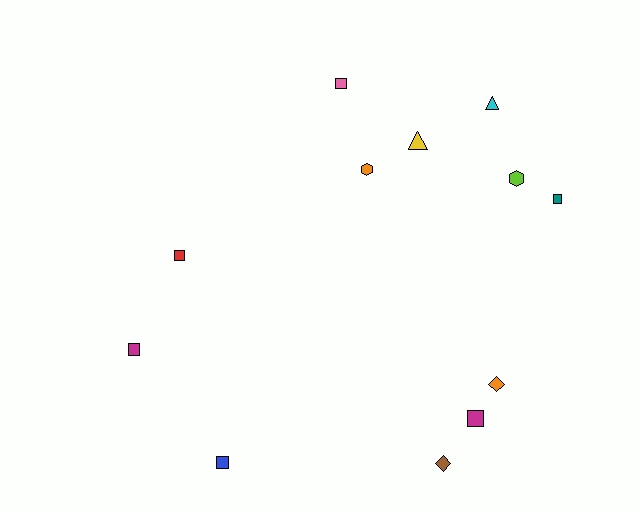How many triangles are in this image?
There are 2 triangles.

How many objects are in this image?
There are 12 objects.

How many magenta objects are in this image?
There are 2 magenta objects.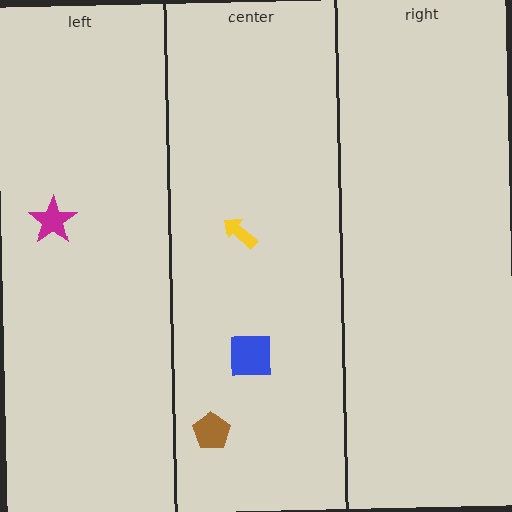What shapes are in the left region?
The magenta star.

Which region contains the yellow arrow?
The center region.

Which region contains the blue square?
The center region.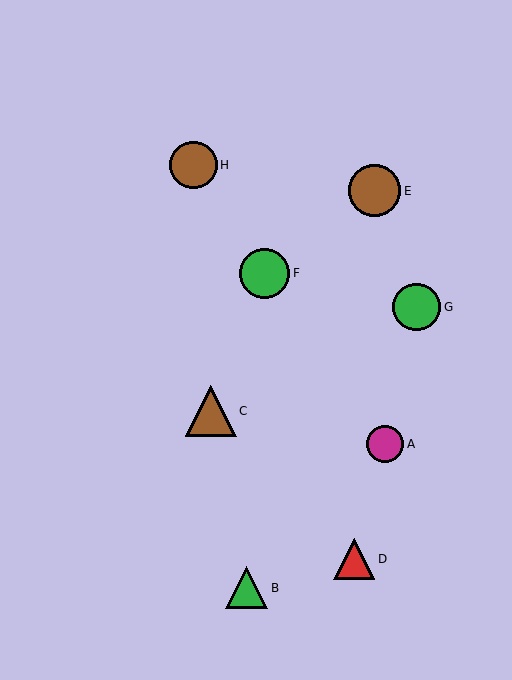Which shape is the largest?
The brown circle (labeled E) is the largest.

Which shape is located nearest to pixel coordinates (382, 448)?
The magenta circle (labeled A) at (385, 444) is nearest to that location.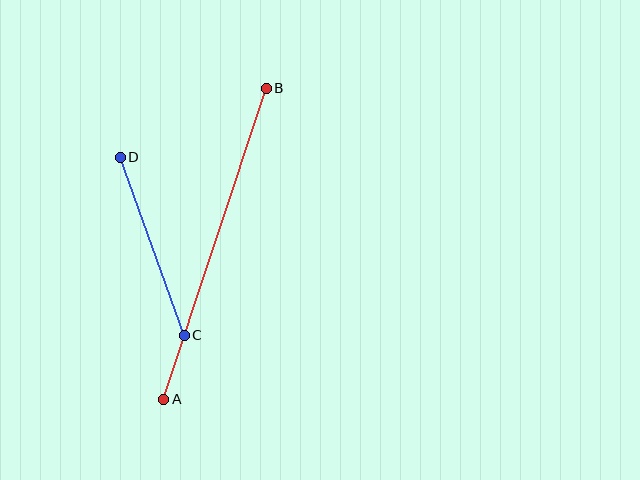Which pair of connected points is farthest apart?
Points A and B are farthest apart.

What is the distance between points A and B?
The distance is approximately 327 pixels.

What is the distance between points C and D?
The distance is approximately 189 pixels.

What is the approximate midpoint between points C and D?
The midpoint is at approximately (152, 246) pixels.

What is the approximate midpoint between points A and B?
The midpoint is at approximately (215, 244) pixels.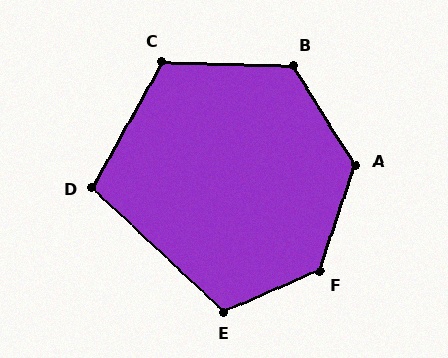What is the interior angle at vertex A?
Approximately 129 degrees (obtuse).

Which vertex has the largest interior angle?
F, at approximately 132 degrees.